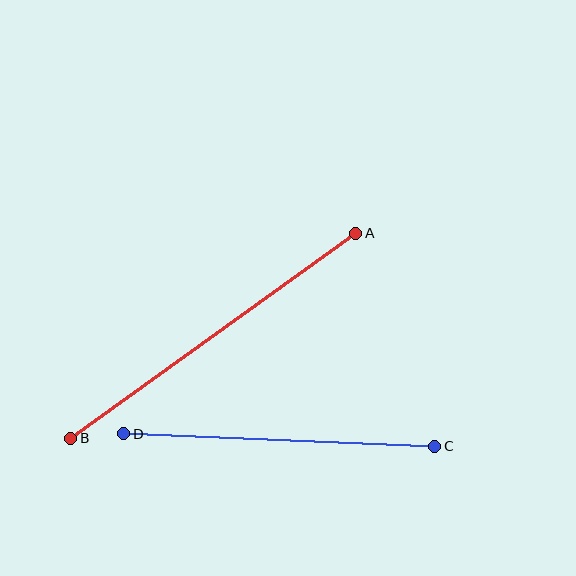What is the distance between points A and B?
The distance is approximately 352 pixels.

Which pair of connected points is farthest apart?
Points A and B are farthest apart.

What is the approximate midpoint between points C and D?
The midpoint is at approximately (279, 440) pixels.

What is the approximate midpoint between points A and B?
The midpoint is at approximately (213, 336) pixels.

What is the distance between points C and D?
The distance is approximately 311 pixels.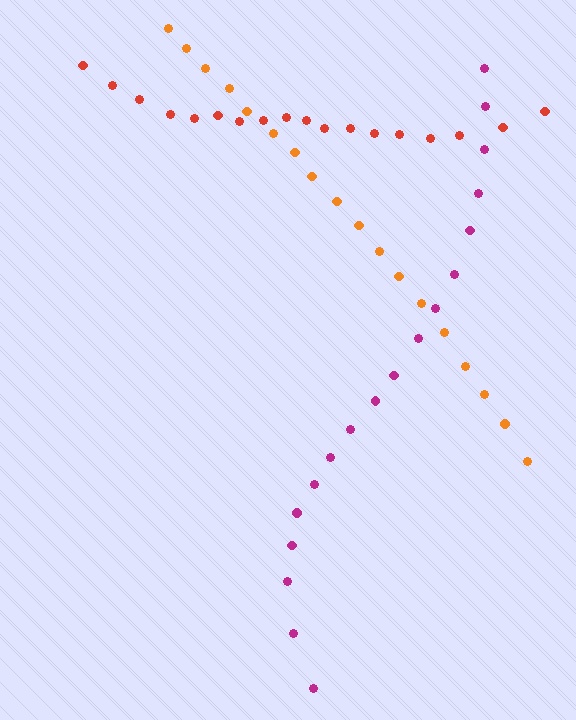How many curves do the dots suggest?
There are 3 distinct paths.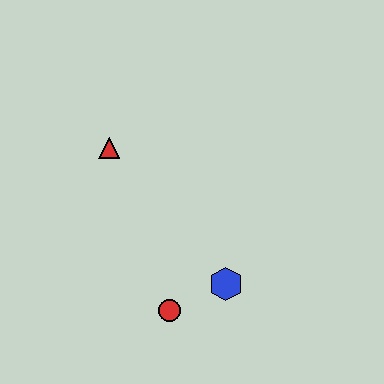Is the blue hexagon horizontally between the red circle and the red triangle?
No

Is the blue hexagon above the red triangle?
No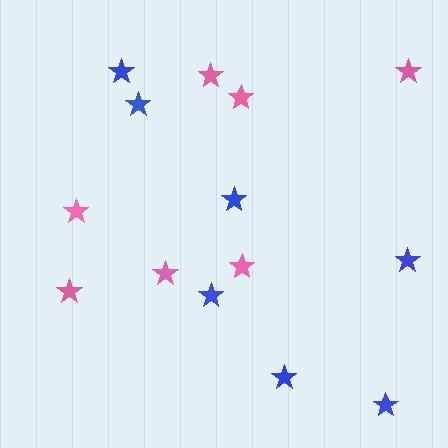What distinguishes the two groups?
There are 2 groups: one group of pink stars (7) and one group of blue stars (7).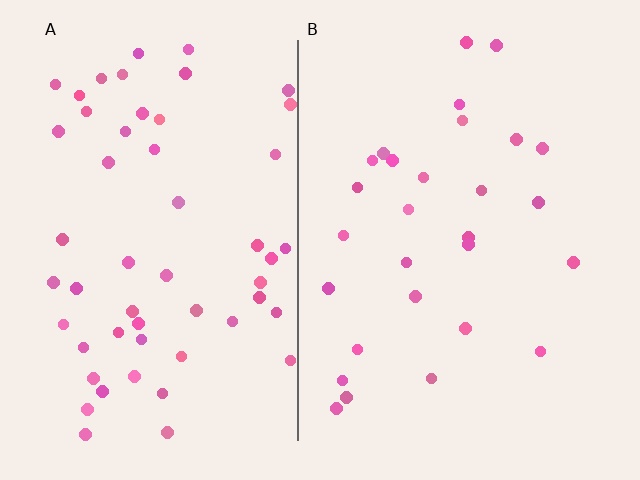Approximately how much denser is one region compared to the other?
Approximately 1.9× — region A over region B.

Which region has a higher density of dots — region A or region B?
A (the left).